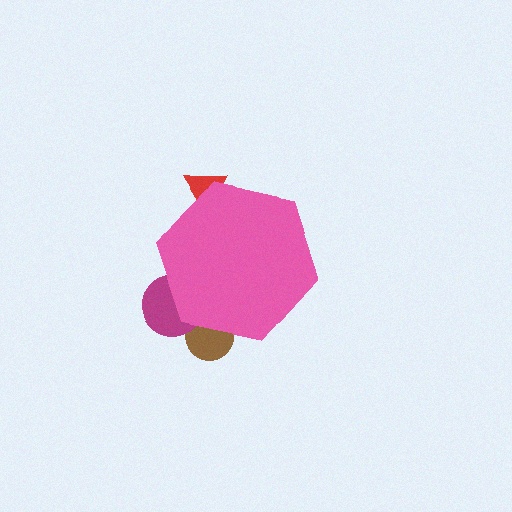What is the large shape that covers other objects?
A pink hexagon.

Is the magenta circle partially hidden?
Yes, the magenta circle is partially hidden behind the pink hexagon.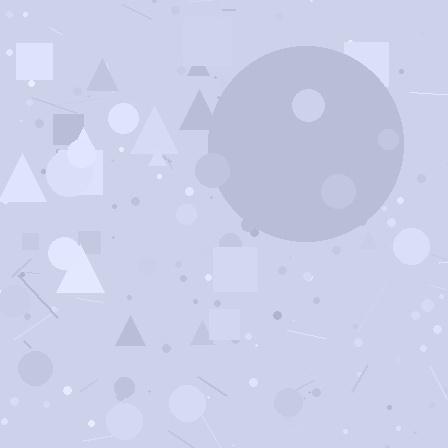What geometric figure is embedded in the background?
A circle is embedded in the background.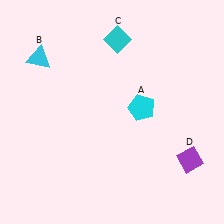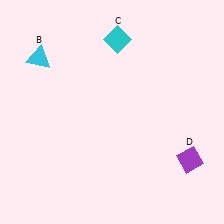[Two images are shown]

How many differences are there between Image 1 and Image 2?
There is 1 difference between the two images.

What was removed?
The cyan pentagon (A) was removed in Image 2.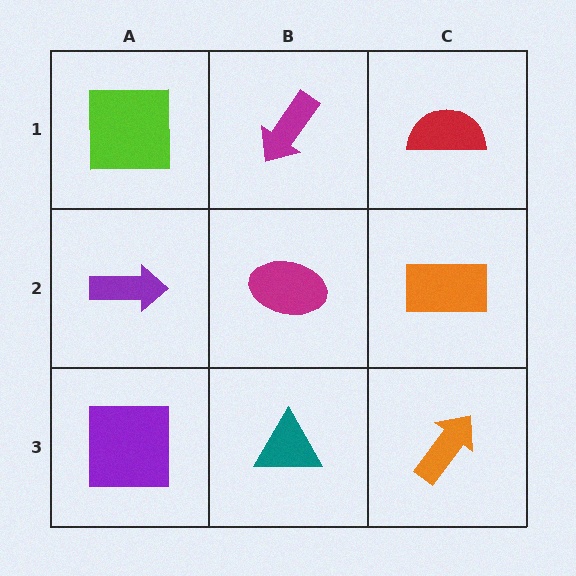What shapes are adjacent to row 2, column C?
A red semicircle (row 1, column C), an orange arrow (row 3, column C), a magenta ellipse (row 2, column B).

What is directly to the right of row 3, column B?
An orange arrow.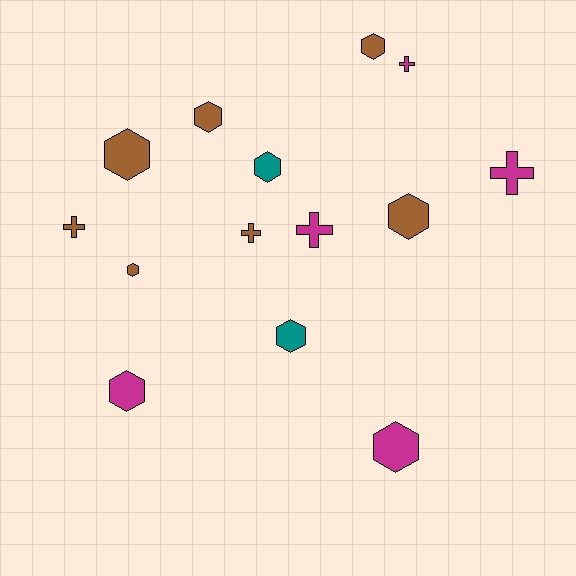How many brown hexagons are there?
There are 5 brown hexagons.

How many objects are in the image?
There are 14 objects.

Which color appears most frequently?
Brown, with 7 objects.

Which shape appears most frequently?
Hexagon, with 9 objects.